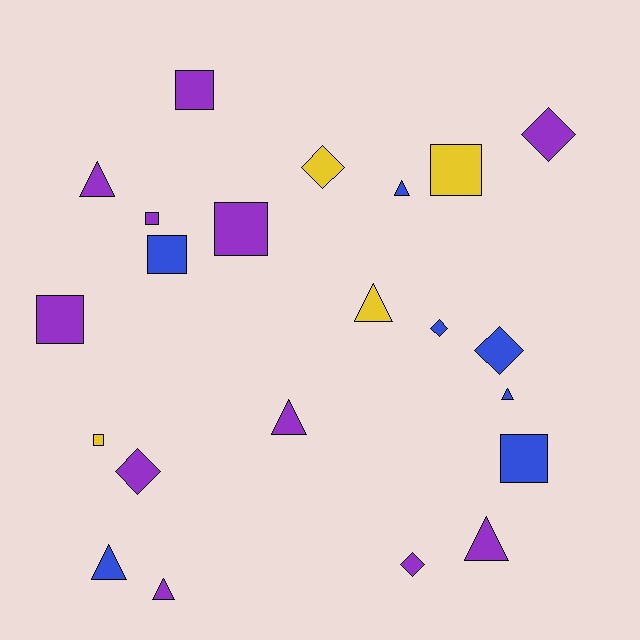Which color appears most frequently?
Purple, with 11 objects.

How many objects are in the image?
There are 22 objects.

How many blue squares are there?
There are 2 blue squares.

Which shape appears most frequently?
Square, with 8 objects.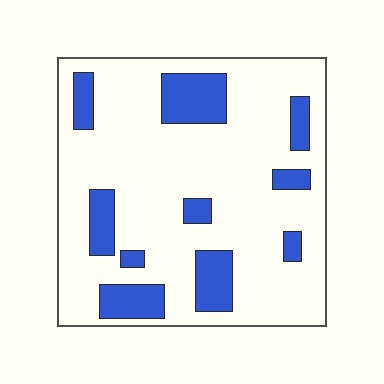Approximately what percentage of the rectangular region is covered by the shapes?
Approximately 20%.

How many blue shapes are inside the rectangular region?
10.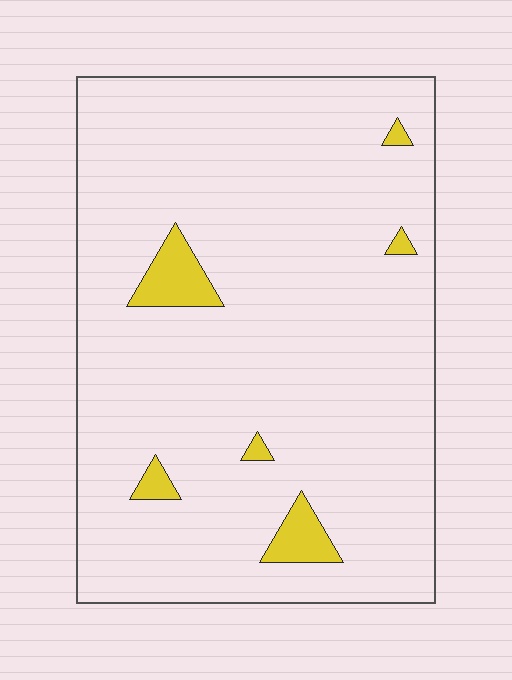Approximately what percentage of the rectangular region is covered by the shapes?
Approximately 5%.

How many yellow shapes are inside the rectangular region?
6.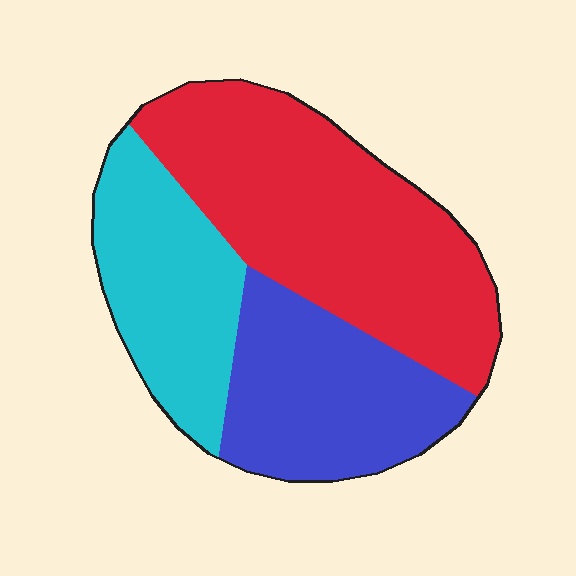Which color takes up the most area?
Red, at roughly 45%.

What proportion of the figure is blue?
Blue covers around 30% of the figure.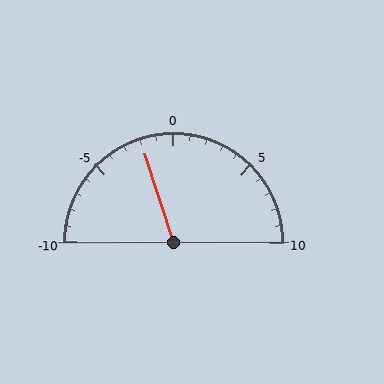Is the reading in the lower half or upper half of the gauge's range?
The reading is in the lower half of the range (-10 to 10).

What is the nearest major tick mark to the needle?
The nearest major tick mark is 0.